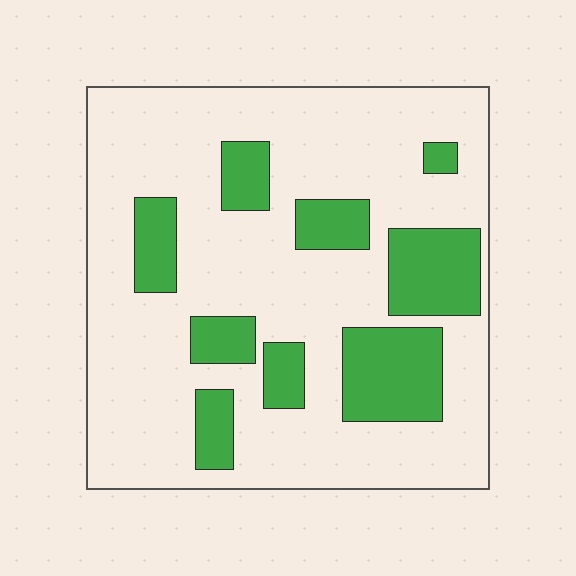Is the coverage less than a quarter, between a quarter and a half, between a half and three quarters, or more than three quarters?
Less than a quarter.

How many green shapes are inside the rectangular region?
9.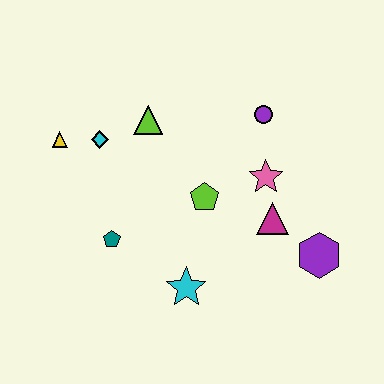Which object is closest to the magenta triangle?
The pink star is closest to the magenta triangle.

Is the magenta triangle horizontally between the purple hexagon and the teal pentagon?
Yes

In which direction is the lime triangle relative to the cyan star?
The lime triangle is above the cyan star.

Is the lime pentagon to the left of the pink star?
Yes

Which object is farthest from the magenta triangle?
The yellow triangle is farthest from the magenta triangle.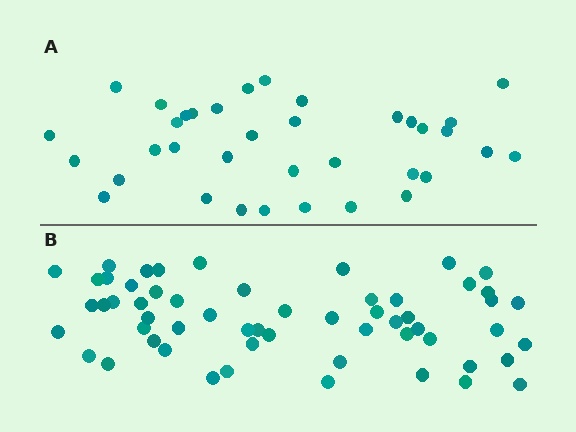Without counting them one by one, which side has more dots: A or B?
Region B (the bottom region) has more dots.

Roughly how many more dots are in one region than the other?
Region B has approximately 20 more dots than region A.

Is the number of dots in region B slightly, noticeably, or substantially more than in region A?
Region B has substantially more. The ratio is roughly 1.6 to 1.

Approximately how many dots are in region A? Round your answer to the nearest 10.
About 40 dots. (The exact count is 36, which rounds to 40.)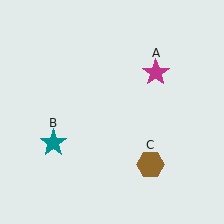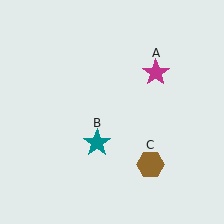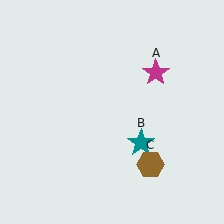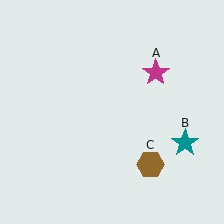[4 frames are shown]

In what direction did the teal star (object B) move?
The teal star (object B) moved right.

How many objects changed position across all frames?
1 object changed position: teal star (object B).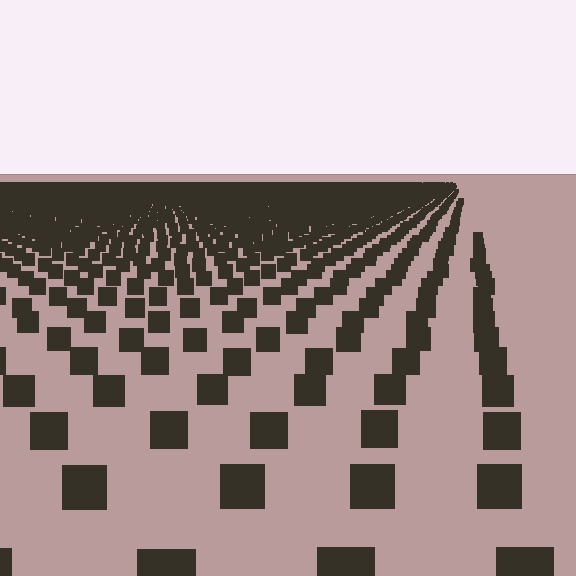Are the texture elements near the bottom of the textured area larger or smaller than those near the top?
Larger. Near the bottom, elements are closer to the viewer and appear at a bigger on-screen size.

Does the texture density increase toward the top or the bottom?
Density increases toward the top.